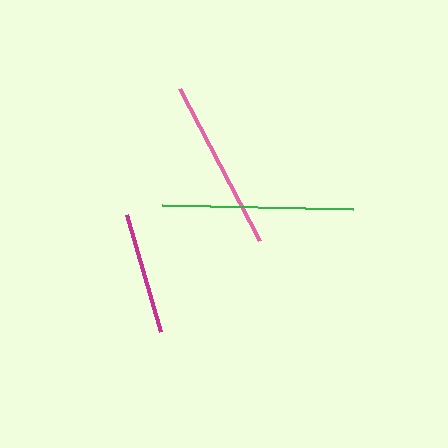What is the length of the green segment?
The green segment is approximately 191 pixels long.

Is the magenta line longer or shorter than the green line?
The green line is longer than the magenta line.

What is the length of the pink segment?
The pink segment is approximately 172 pixels long.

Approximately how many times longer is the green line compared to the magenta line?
The green line is approximately 1.6 times the length of the magenta line.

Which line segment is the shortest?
The magenta line is the shortest at approximately 122 pixels.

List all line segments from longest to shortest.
From longest to shortest: green, pink, magenta.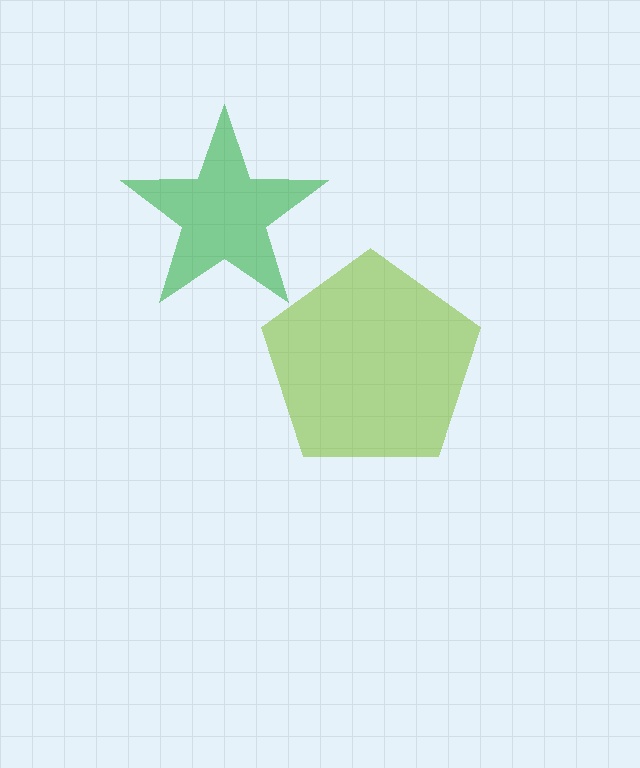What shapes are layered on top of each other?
The layered shapes are: a green star, a lime pentagon.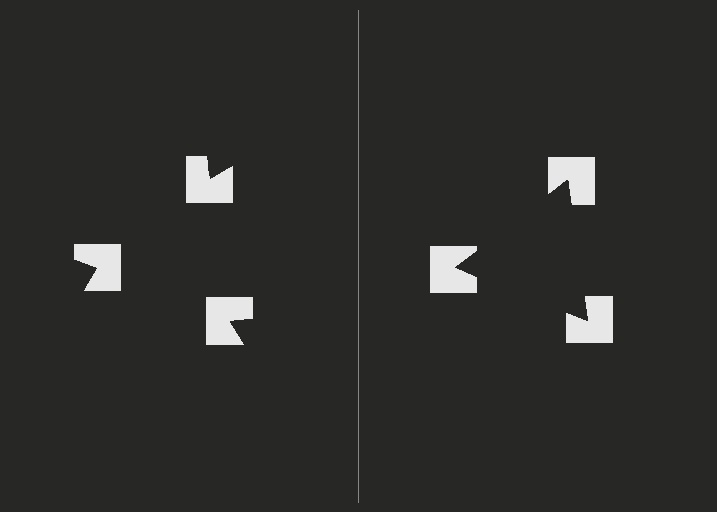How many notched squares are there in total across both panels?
6 — 3 on each side.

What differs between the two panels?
The notched squares are positioned identically on both sides; only the wedge orientations differ. On the right they align to a triangle; on the left they are misaligned.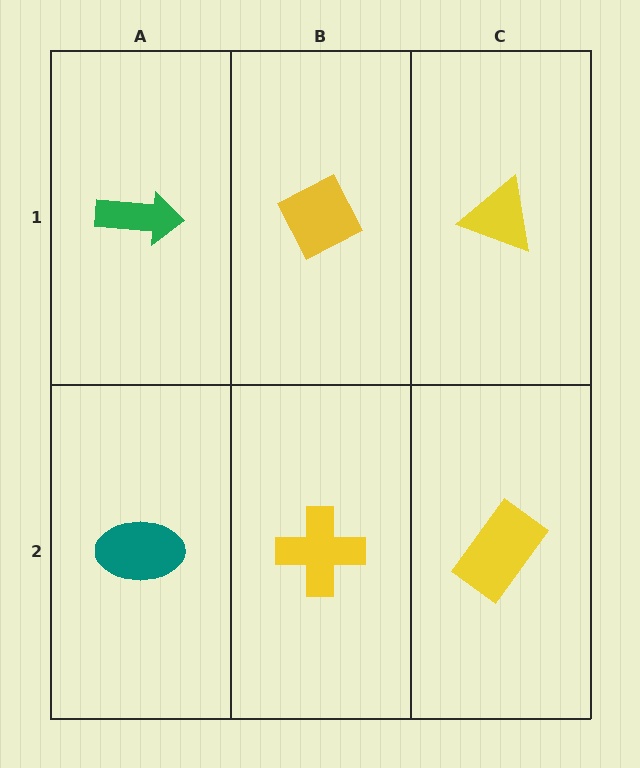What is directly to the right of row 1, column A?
A yellow diamond.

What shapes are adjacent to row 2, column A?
A green arrow (row 1, column A), a yellow cross (row 2, column B).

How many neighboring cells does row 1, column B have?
3.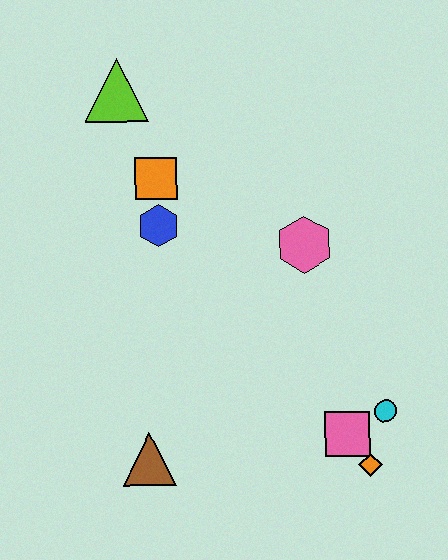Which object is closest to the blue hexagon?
The orange square is closest to the blue hexagon.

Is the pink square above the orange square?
No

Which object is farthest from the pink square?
The lime triangle is farthest from the pink square.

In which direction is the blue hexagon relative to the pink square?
The blue hexagon is above the pink square.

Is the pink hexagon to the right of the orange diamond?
No